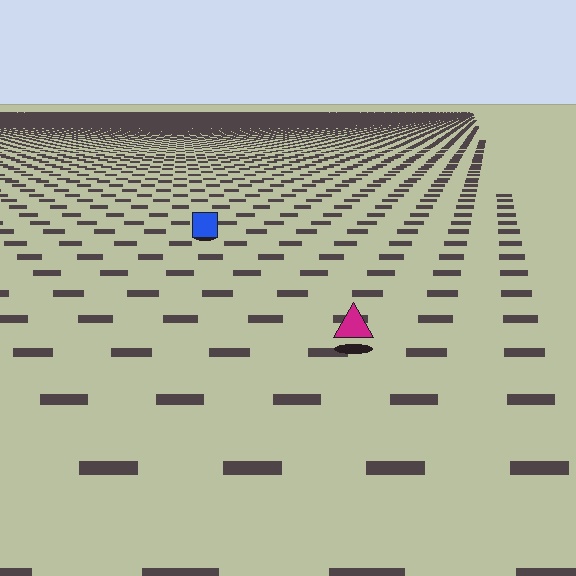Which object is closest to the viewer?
The magenta triangle is closest. The texture marks near it are larger and more spread out.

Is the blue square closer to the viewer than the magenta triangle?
No. The magenta triangle is closer — you can tell from the texture gradient: the ground texture is coarser near it.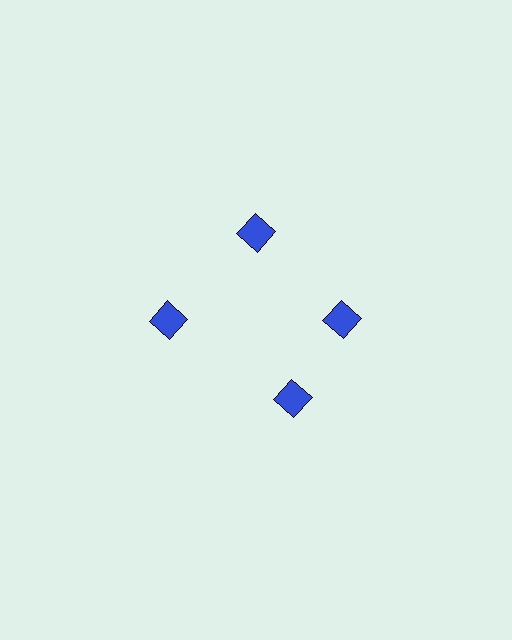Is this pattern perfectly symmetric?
No. The 4 blue diamonds are arranged in a ring, but one element near the 6 o'clock position is rotated out of alignment along the ring, breaking the 4-fold rotational symmetry.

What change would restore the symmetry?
The symmetry would be restored by rotating it back into even spacing with its neighbors so that all 4 diamonds sit at equal angles and equal distance from the center.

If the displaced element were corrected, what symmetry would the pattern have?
It would have 4-fold rotational symmetry — the pattern would map onto itself every 90 degrees.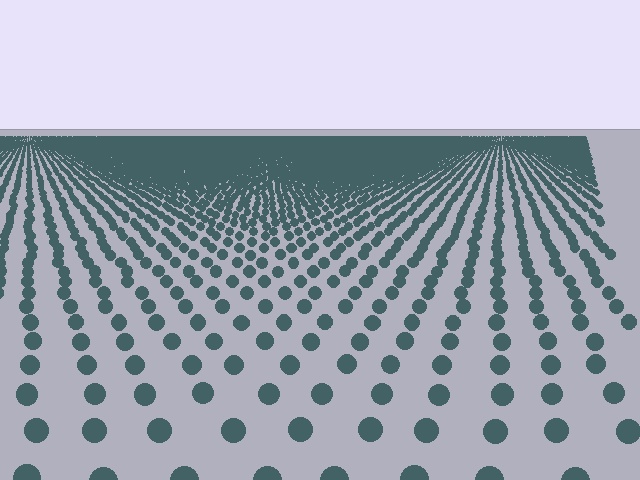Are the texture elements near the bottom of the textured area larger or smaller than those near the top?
Larger. Near the bottom, elements are closer to the viewer and appear at a bigger on-screen size.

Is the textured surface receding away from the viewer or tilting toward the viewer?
The surface is receding away from the viewer. Texture elements get smaller and denser toward the top.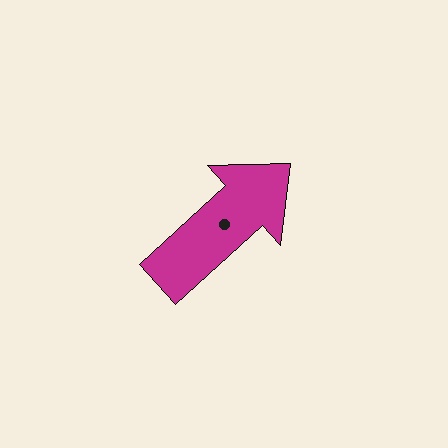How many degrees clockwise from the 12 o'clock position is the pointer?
Approximately 48 degrees.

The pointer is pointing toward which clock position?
Roughly 2 o'clock.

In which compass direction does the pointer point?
Northeast.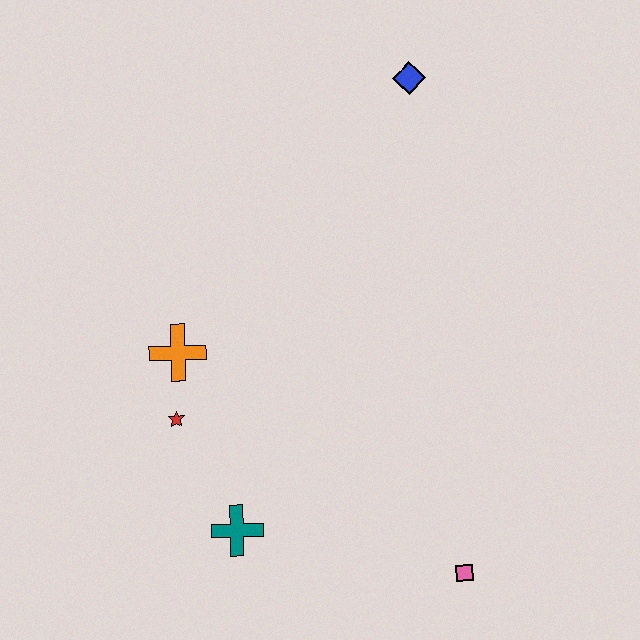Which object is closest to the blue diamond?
The orange cross is closest to the blue diamond.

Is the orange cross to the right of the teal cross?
No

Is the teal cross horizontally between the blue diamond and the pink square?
No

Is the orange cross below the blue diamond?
Yes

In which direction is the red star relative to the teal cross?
The red star is above the teal cross.